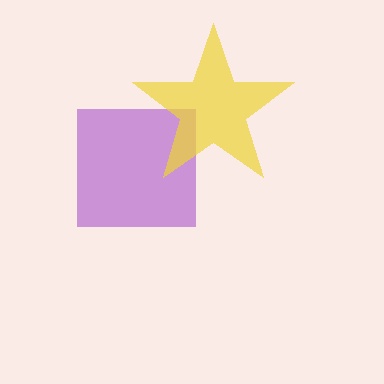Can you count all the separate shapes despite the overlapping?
Yes, there are 2 separate shapes.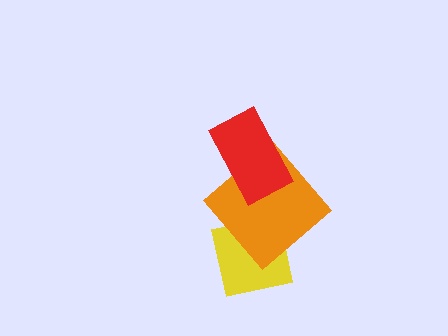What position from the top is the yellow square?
The yellow square is 3rd from the top.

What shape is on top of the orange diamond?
The red rectangle is on top of the orange diamond.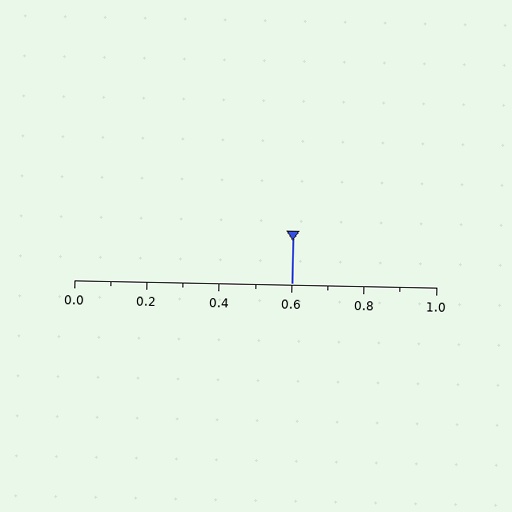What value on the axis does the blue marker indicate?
The marker indicates approximately 0.6.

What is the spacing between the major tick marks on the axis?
The major ticks are spaced 0.2 apart.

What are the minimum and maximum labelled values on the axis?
The axis runs from 0.0 to 1.0.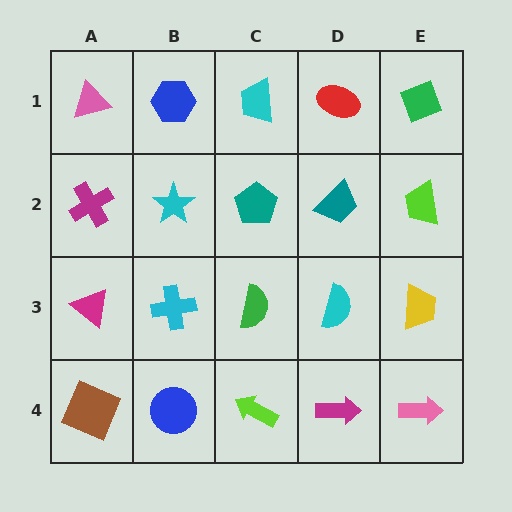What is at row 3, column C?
A green semicircle.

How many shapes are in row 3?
5 shapes.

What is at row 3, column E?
A yellow trapezoid.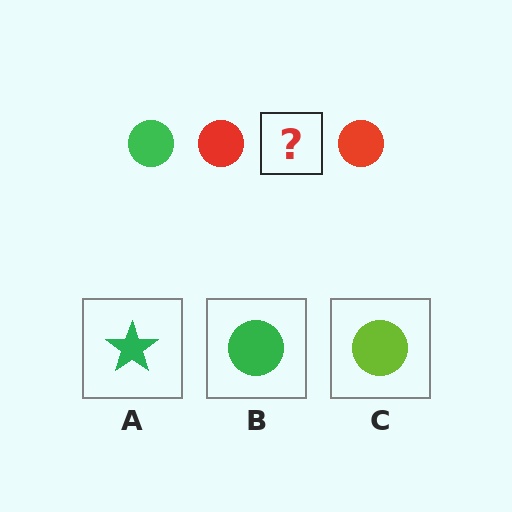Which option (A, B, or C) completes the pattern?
B.